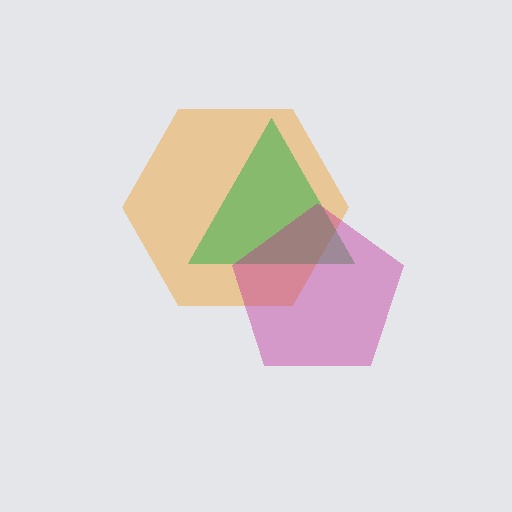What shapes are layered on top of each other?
The layered shapes are: an orange hexagon, a green triangle, a magenta pentagon.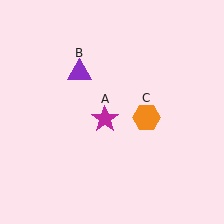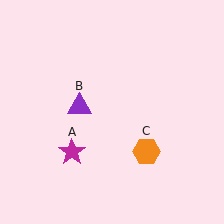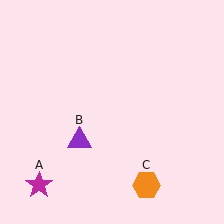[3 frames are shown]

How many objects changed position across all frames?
3 objects changed position: magenta star (object A), purple triangle (object B), orange hexagon (object C).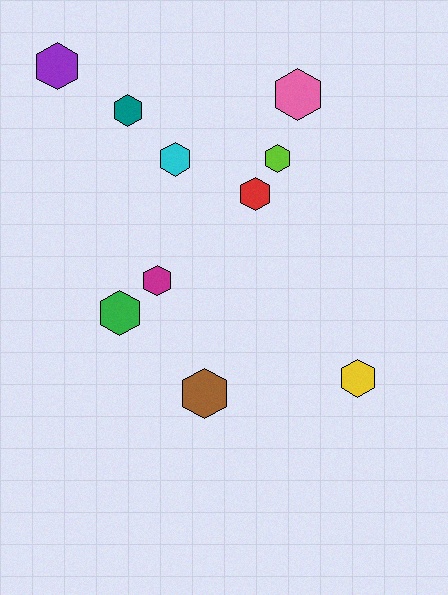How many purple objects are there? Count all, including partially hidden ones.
There is 1 purple object.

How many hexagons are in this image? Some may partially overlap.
There are 10 hexagons.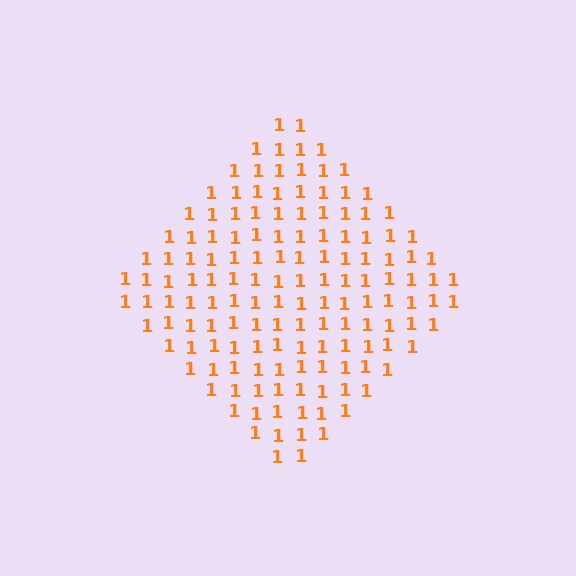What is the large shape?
The large shape is a diamond.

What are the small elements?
The small elements are digit 1's.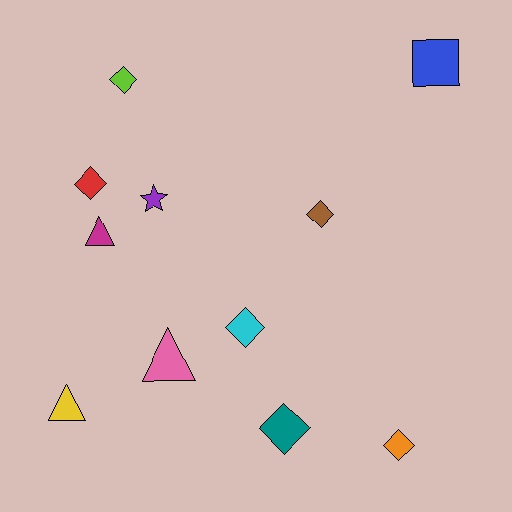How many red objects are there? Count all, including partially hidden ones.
There is 1 red object.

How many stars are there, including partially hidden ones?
There is 1 star.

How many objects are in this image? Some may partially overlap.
There are 11 objects.